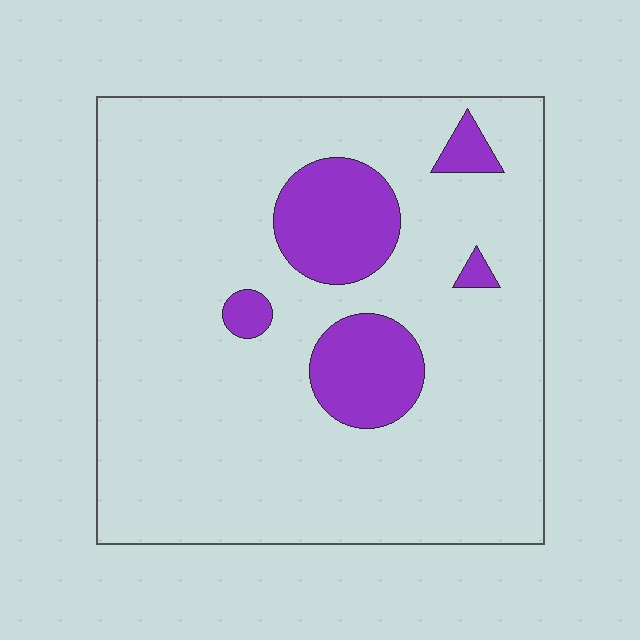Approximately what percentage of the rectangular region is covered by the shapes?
Approximately 15%.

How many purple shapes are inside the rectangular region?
5.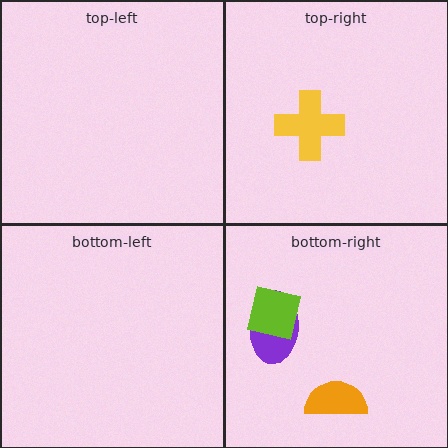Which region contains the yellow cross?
The top-right region.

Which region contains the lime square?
The bottom-right region.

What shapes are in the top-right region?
The yellow cross.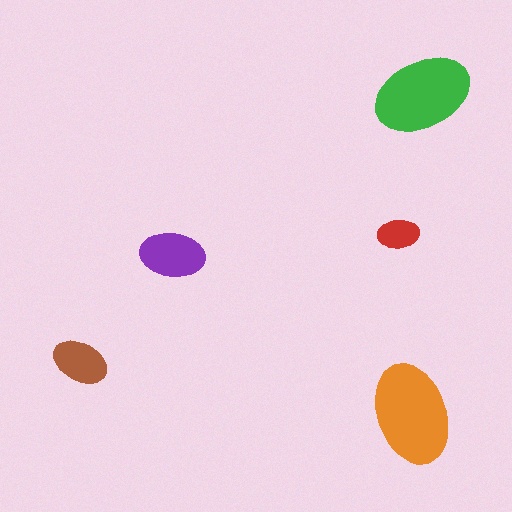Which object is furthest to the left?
The brown ellipse is leftmost.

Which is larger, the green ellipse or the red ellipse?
The green one.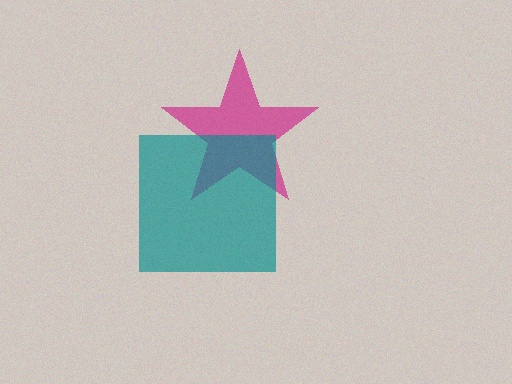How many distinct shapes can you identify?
There are 2 distinct shapes: a magenta star, a teal square.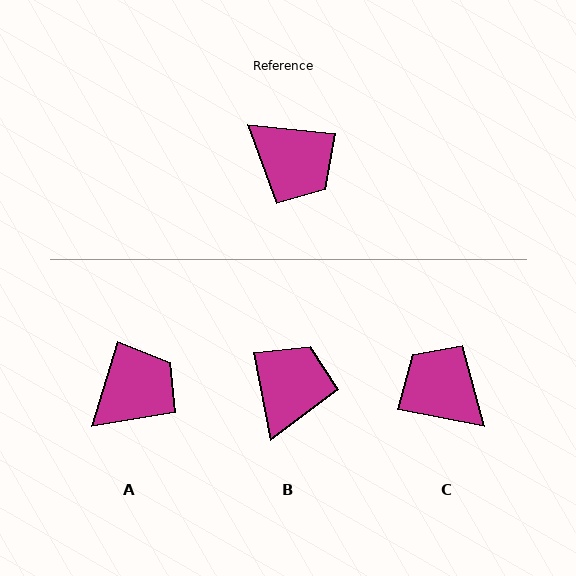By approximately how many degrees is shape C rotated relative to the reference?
Approximately 175 degrees counter-clockwise.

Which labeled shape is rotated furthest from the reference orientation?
C, about 175 degrees away.